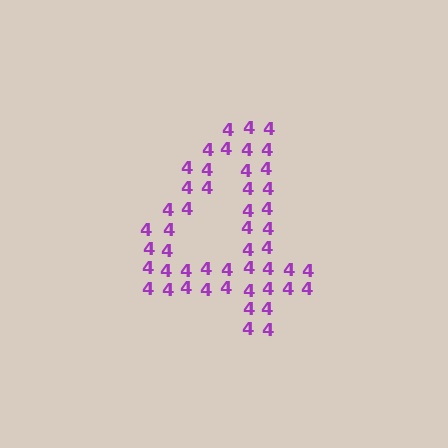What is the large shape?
The large shape is the digit 4.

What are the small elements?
The small elements are digit 4's.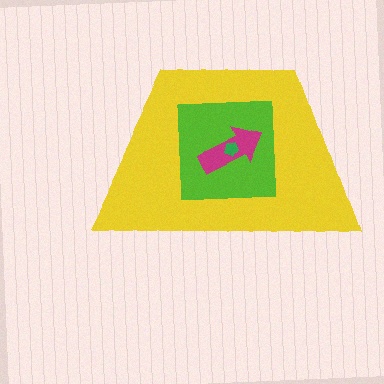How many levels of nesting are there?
4.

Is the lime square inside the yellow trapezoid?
Yes.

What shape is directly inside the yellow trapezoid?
The lime square.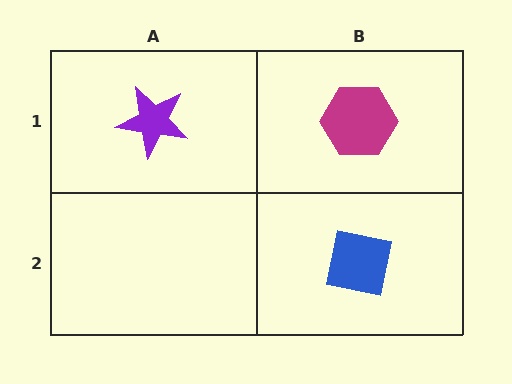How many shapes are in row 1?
2 shapes.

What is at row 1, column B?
A magenta hexagon.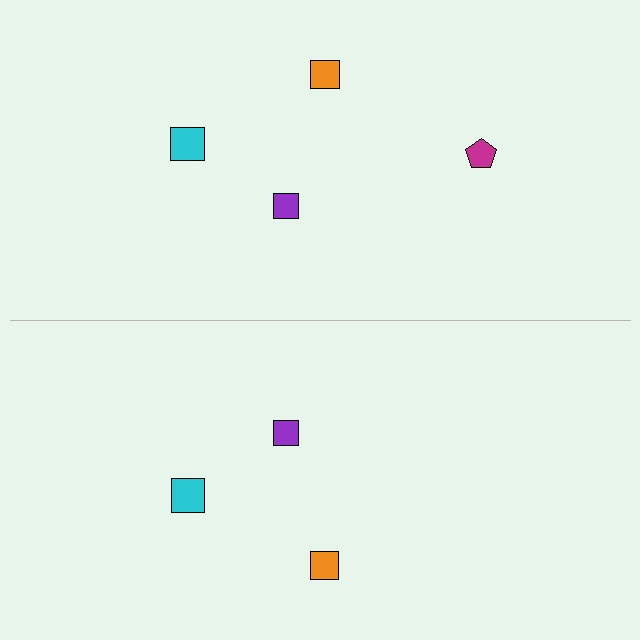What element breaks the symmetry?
A magenta pentagon is missing from the bottom side.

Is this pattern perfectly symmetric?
No, the pattern is not perfectly symmetric. A magenta pentagon is missing from the bottom side.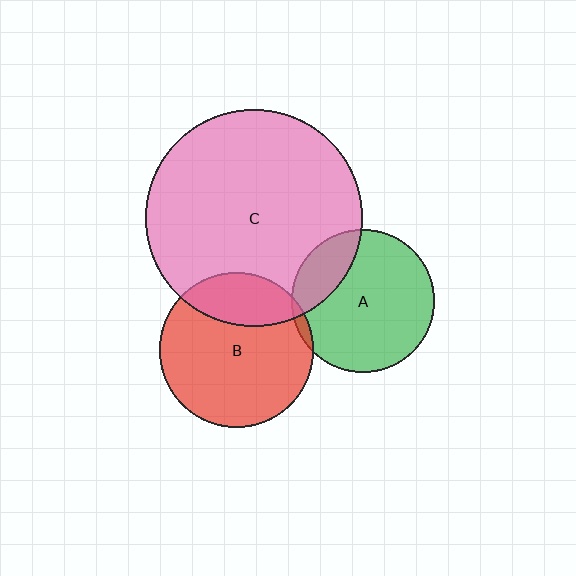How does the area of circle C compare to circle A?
Approximately 2.3 times.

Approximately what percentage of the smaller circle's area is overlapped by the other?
Approximately 20%.